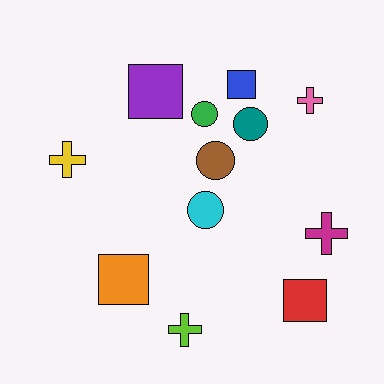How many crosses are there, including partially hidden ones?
There are 4 crosses.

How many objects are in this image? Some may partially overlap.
There are 12 objects.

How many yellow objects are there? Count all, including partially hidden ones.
There is 1 yellow object.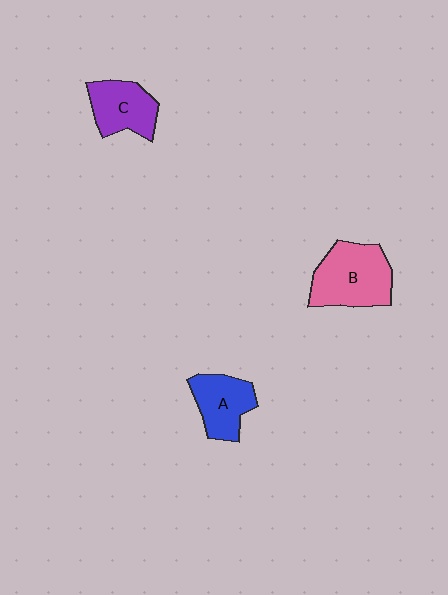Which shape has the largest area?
Shape B (pink).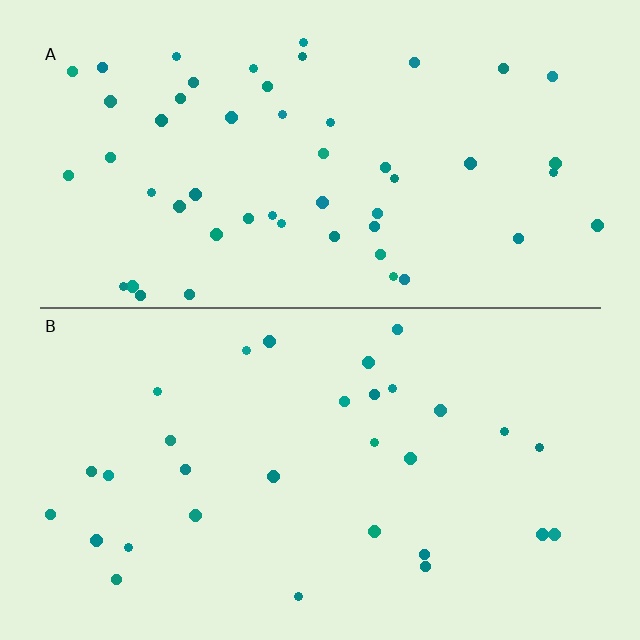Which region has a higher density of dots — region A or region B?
A (the top).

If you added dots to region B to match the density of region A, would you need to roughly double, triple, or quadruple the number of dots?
Approximately double.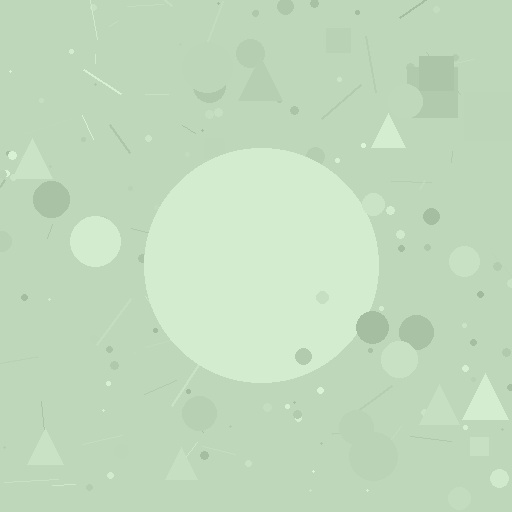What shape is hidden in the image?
A circle is hidden in the image.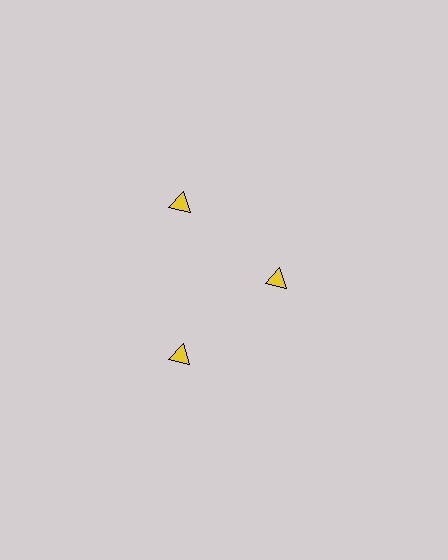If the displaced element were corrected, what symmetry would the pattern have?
It would have 3-fold rotational symmetry — the pattern would map onto itself every 120 degrees.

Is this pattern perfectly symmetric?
No. The 3 yellow triangles are arranged in a ring, but one element near the 3 o'clock position is pulled inward toward the center, breaking the 3-fold rotational symmetry.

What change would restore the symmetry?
The symmetry would be restored by moving it outward, back onto the ring so that all 3 triangles sit at equal angles and equal distance from the center.